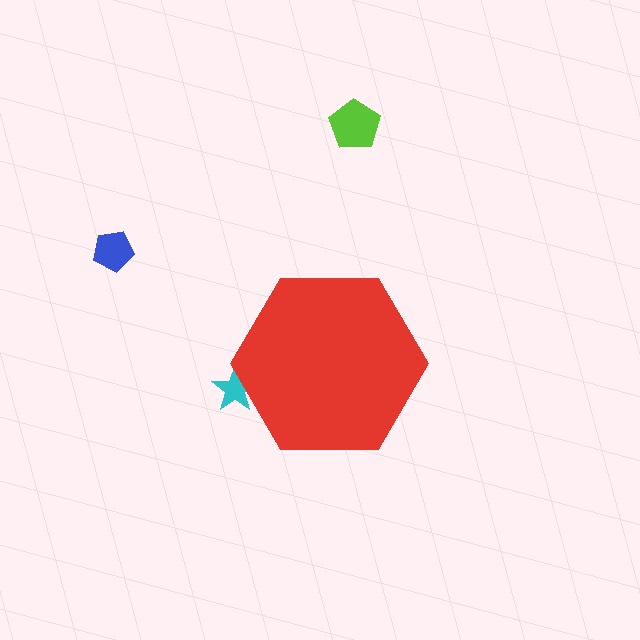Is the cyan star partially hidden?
Yes, the cyan star is partially hidden behind the red hexagon.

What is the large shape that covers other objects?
A red hexagon.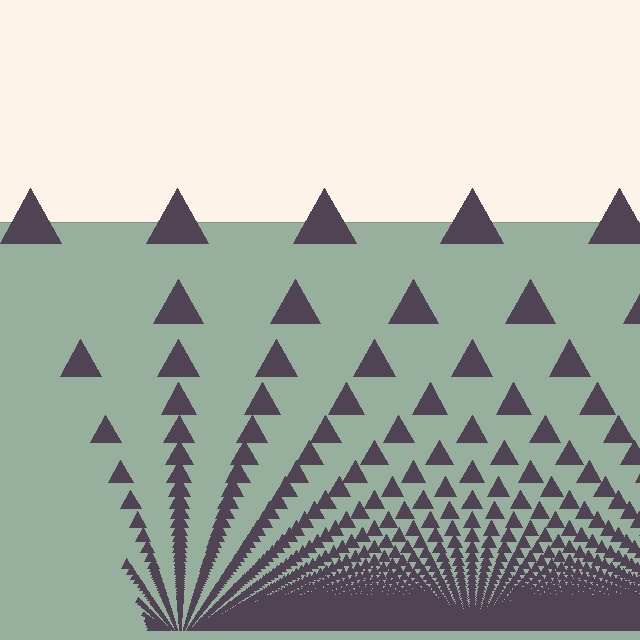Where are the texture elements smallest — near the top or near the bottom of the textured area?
Near the bottom.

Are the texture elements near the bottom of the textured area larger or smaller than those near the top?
Smaller. The gradient is inverted — elements near the bottom are smaller and denser.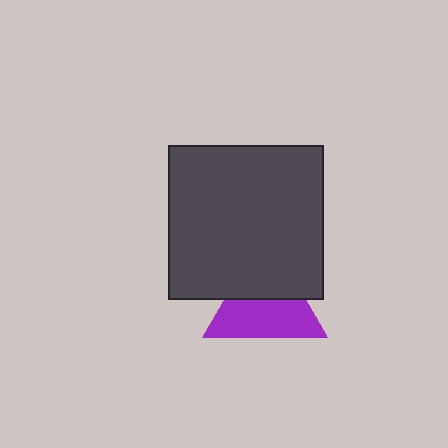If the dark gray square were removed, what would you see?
You would see the complete purple triangle.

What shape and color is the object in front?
The object in front is a dark gray square.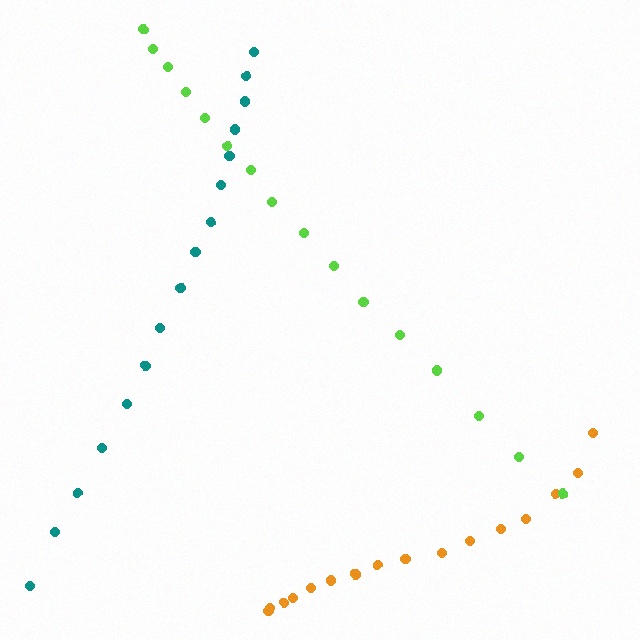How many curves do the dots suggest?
There are 3 distinct paths.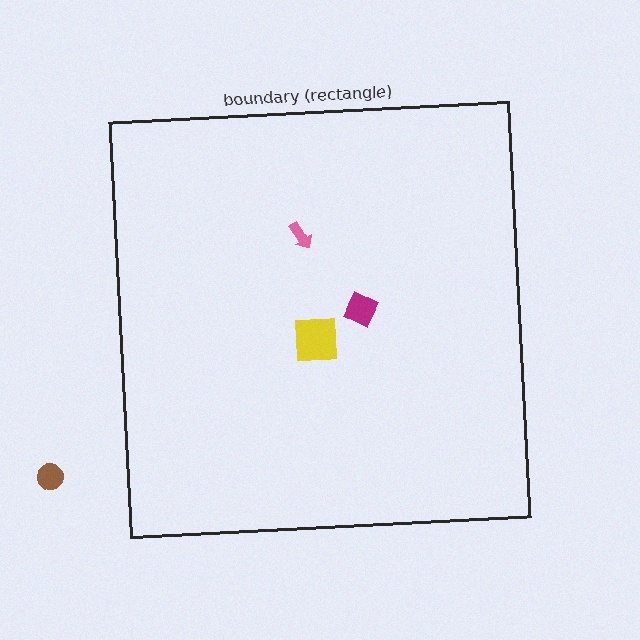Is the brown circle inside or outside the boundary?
Outside.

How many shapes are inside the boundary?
3 inside, 1 outside.